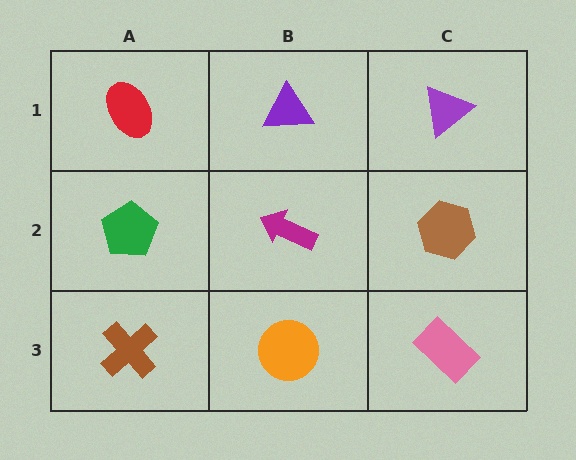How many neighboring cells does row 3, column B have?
3.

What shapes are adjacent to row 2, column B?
A purple triangle (row 1, column B), an orange circle (row 3, column B), a green pentagon (row 2, column A), a brown hexagon (row 2, column C).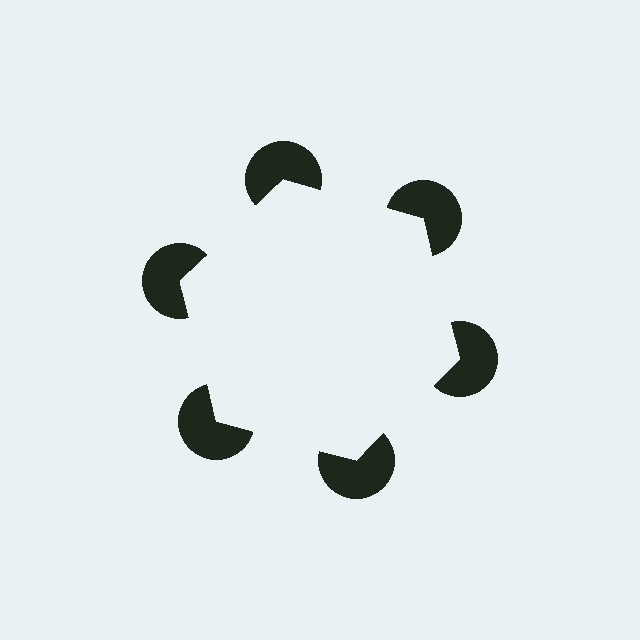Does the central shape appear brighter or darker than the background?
It typically appears slightly brighter than the background, even though no actual brightness change is drawn.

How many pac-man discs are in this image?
There are 6 — one at each vertex of the illusory hexagon.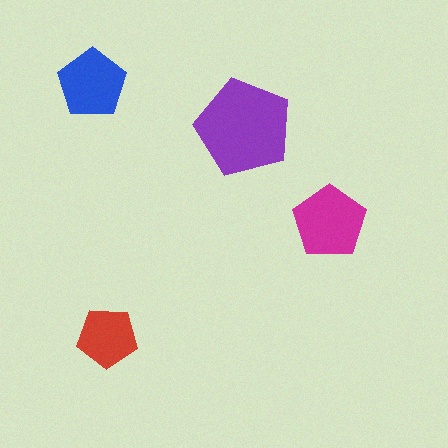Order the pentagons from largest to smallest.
the purple one, the magenta one, the blue one, the red one.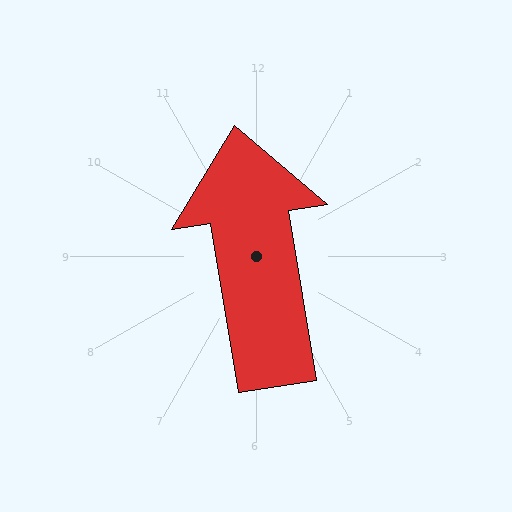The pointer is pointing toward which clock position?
Roughly 12 o'clock.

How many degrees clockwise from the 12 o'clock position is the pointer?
Approximately 351 degrees.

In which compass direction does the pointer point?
North.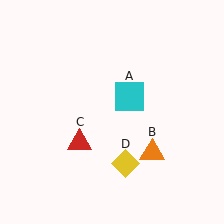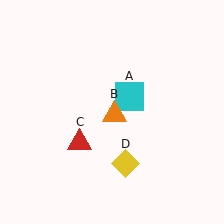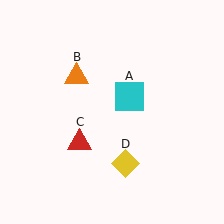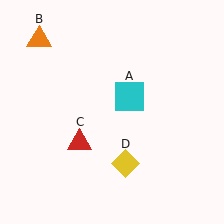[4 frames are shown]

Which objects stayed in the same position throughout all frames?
Cyan square (object A) and red triangle (object C) and yellow diamond (object D) remained stationary.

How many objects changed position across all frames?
1 object changed position: orange triangle (object B).